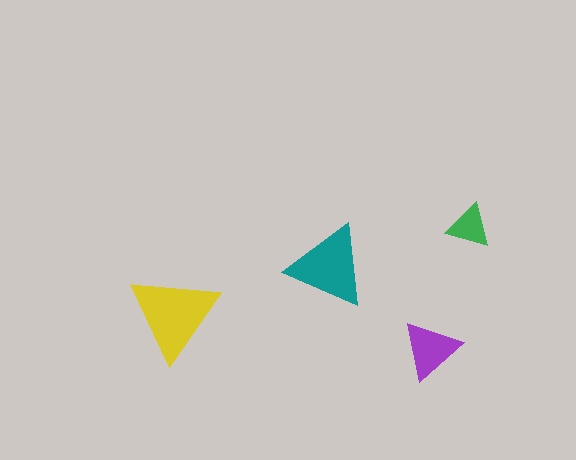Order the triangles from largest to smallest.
the yellow one, the teal one, the purple one, the green one.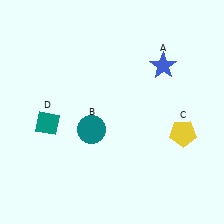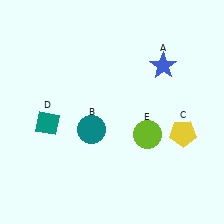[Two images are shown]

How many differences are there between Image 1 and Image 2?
There is 1 difference between the two images.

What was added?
A lime circle (E) was added in Image 2.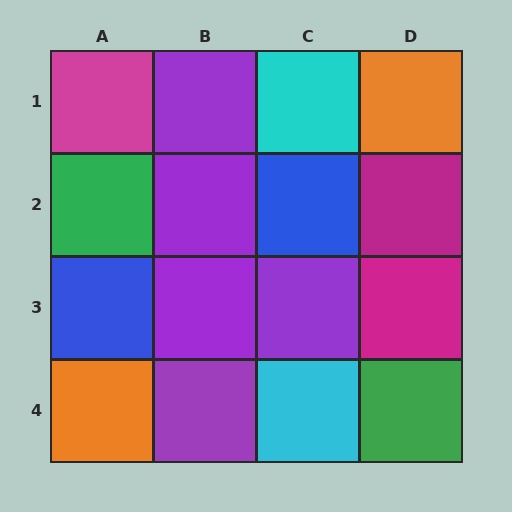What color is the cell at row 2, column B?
Purple.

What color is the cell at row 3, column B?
Purple.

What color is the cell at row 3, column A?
Blue.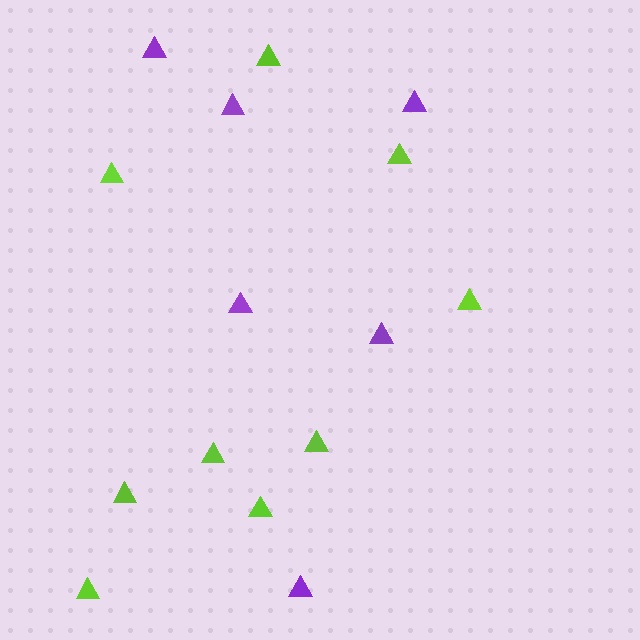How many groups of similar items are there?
There are 2 groups: one group of purple triangles (6) and one group of lime triangles (9).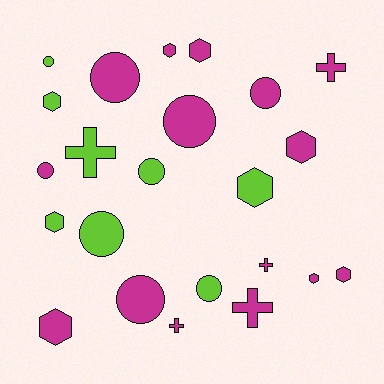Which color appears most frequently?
Magenta, with 15 objects.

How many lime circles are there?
There are 4 lime circles.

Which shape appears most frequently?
Circle, with 9 objects.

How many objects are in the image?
There are 23 objects.